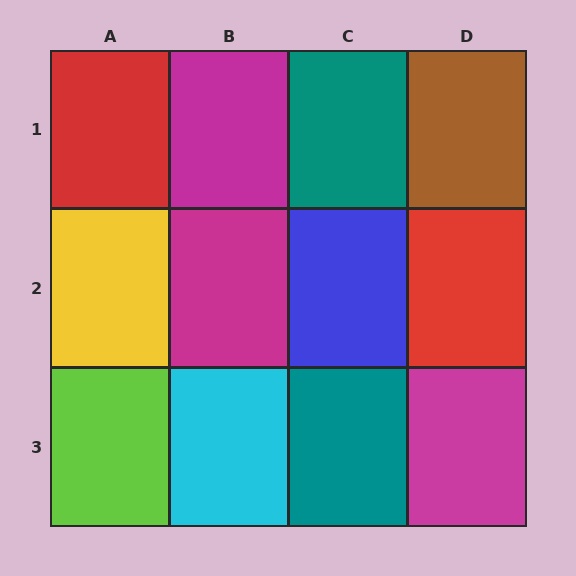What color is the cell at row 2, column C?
Blue.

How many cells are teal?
2 cells are teal.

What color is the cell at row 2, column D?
Red.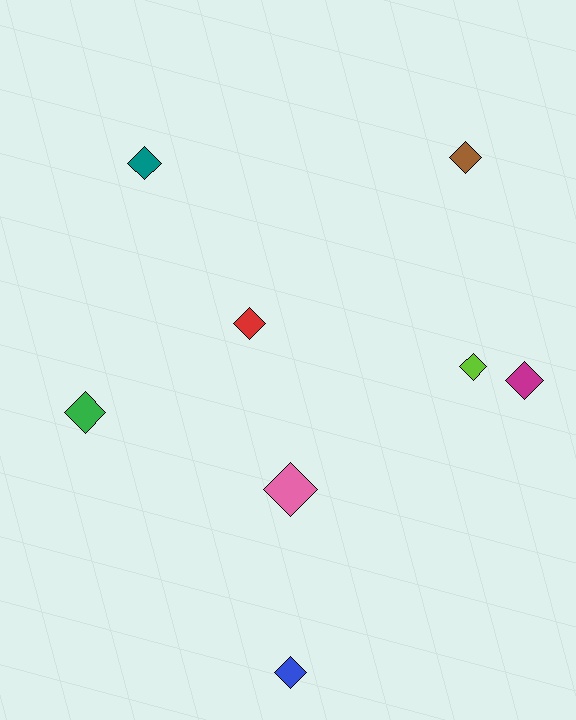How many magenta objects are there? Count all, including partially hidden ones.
There is 1 magenta object.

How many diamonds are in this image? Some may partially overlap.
There are 8 diamonds.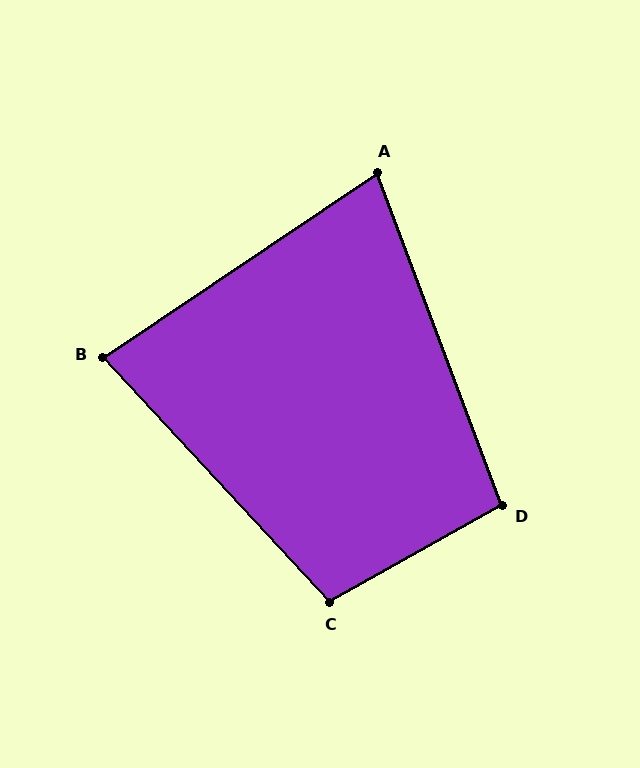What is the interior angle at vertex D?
Approximately 99 degrees (obtuse).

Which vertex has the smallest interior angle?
A, at approximately 77 degrees.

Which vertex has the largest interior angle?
C, at approximately 103 degrees.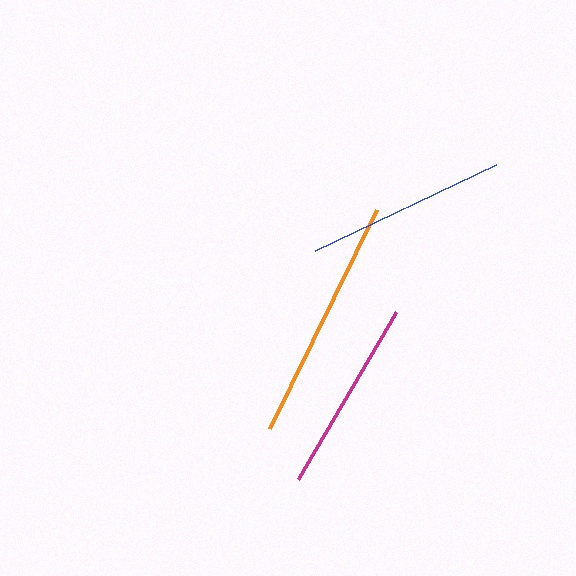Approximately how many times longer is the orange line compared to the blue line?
The orange line is approximately 1.2 times the length of the blue line.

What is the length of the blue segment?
The blue segment is approximately 200 pixels long.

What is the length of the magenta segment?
The magenta segment is approximately 194 pixels long.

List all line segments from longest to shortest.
From longest to shortest: orange, blue, magenta.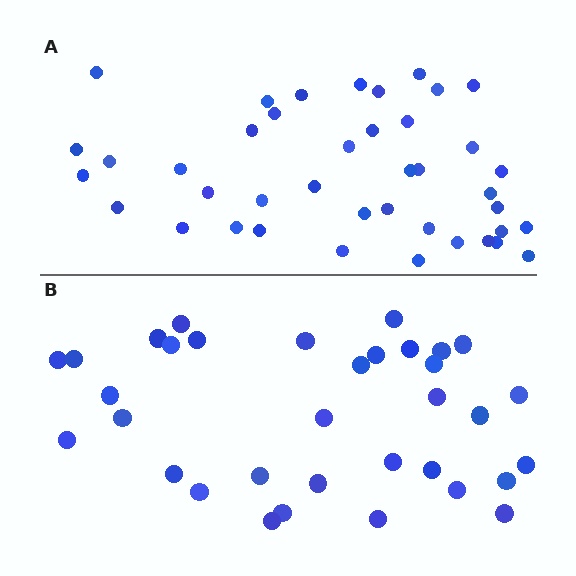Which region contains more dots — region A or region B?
Region A (the top region) has more dots.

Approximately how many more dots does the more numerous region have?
Region A has roughly 8 or so more dots than region B.